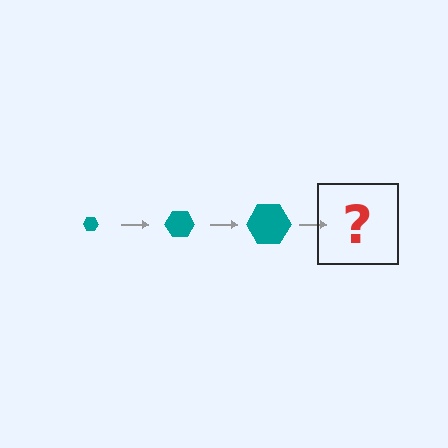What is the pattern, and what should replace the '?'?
The pattern is that the hexagon gets progressively larger each step. The '?' should be a teal hexagon, larger than the previous one.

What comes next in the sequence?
The next element should be a teal hexagon, larger than the previous one.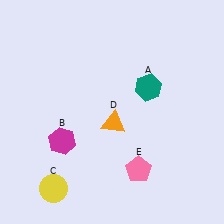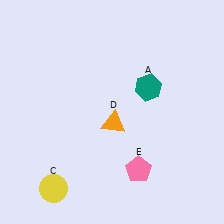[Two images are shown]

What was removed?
The magenta hexagon (B) was removed in Image 2.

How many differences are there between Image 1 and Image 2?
There is 1 difference between the two images.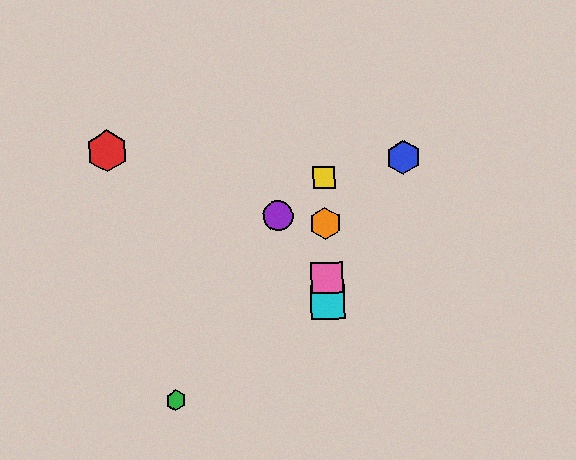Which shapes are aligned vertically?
The yellow square, the orange hexagon, the cyan square, the pink square are aligned vertically.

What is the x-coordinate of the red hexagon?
The red hexagon is at x≈107.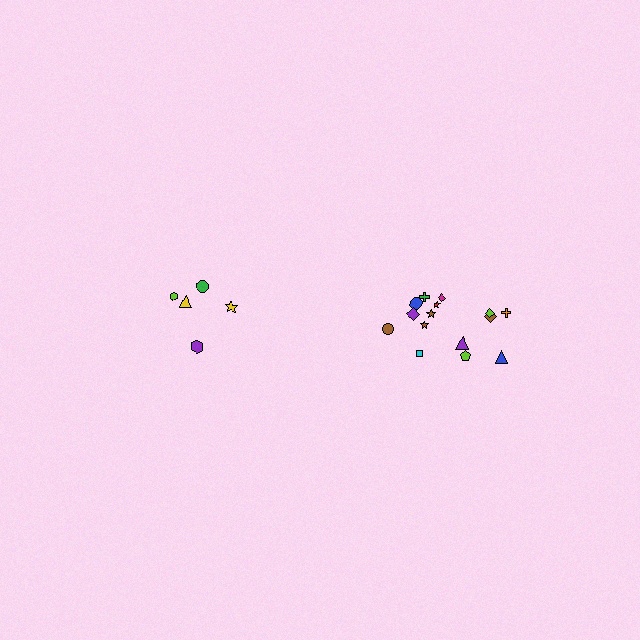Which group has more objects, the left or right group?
The right group.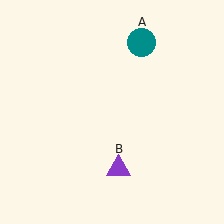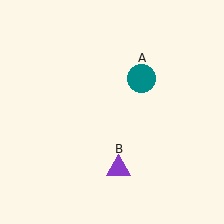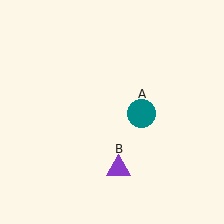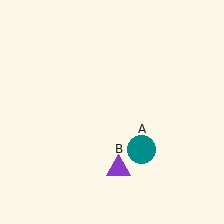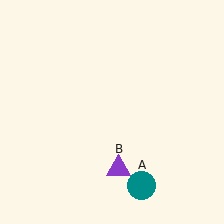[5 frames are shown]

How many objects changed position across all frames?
1 object changed position: teal circle (object A).